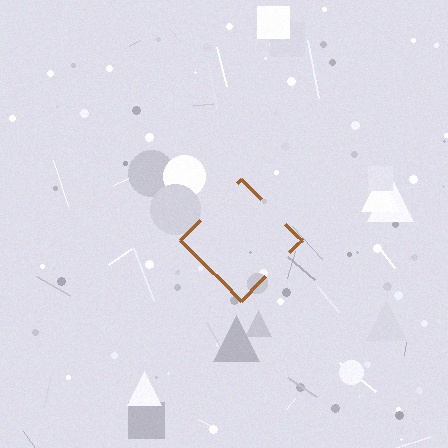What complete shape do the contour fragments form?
The contour fragments form a diamond.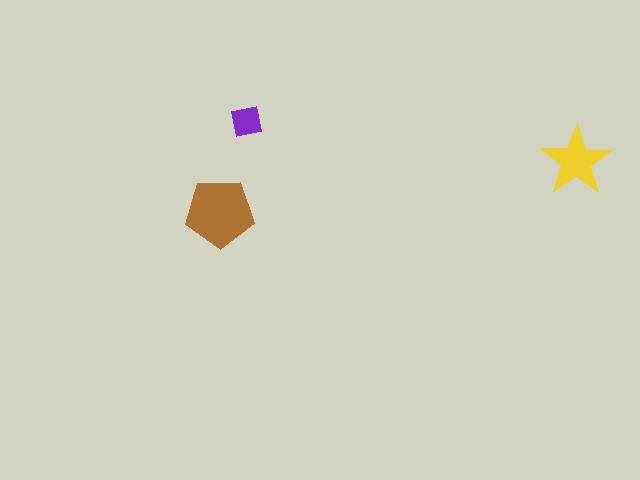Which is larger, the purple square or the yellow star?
The yellow star.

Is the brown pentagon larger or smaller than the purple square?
Larger.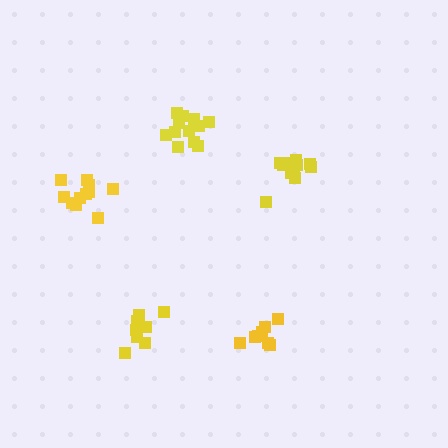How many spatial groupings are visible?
There are 5 spatial groupings.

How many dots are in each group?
Group 1: 12 dots, Group 2: 8 dots, Group 3: 8 dots, Group 4: 11 dots, Group 5: 12 dots (51 total).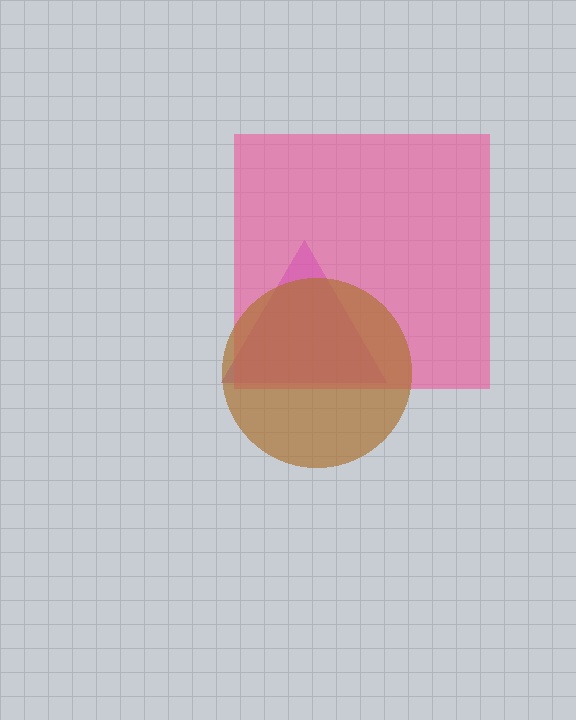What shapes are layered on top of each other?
The layered shapes are: a purple triangle, a pink square, a brown circle.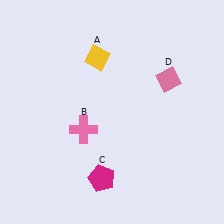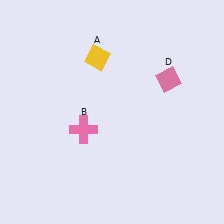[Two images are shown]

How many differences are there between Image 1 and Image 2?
There is 1 difference between the two images.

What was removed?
The magenta pentagon (C) was removed in Image 2.